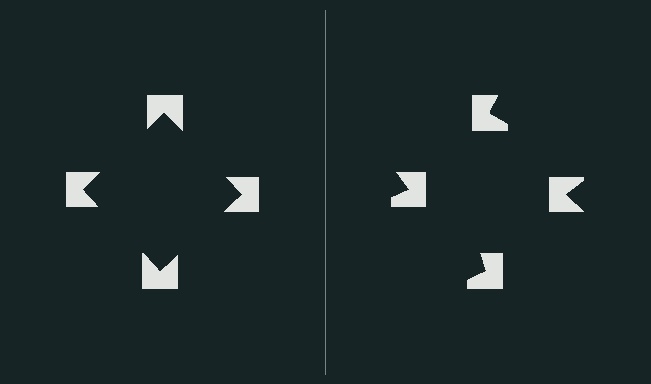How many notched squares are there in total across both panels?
8 — 4 on each side.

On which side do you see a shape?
An illusory square appears on the left side. On the right side the wedge cuts are rotated, so no coherent shape forms.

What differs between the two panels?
The notched squares are positioned identically on both sides; only the wedge orientations differ. On the left they align to a square; on the right they are misaligned.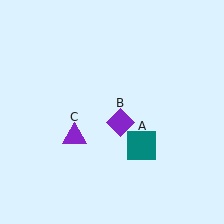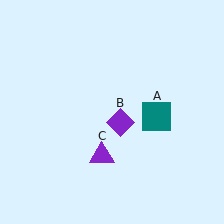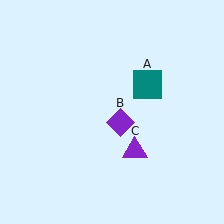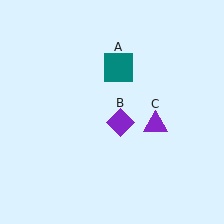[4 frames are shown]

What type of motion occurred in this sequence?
The teal square (object A), purple triangle (object C) rotated counterclockwise around the center of the scene.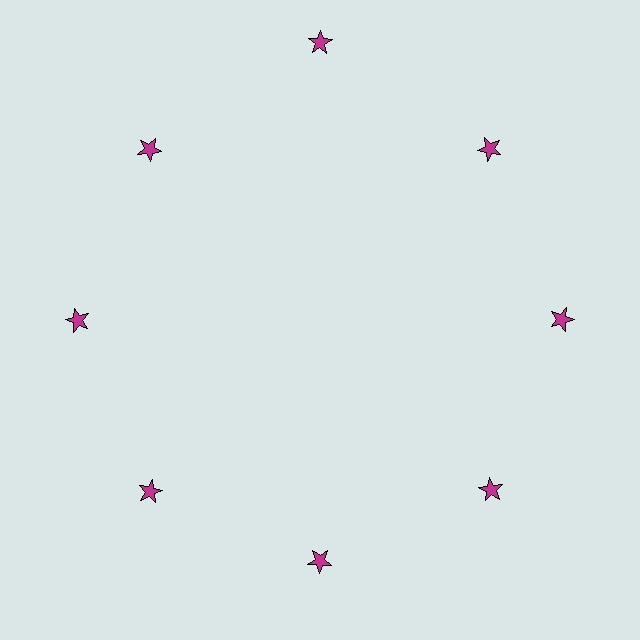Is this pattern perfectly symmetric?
No. The 8 magenta stars are arranged in a ring, but one element near the 12 o'clock position is pushed outward from the center, breaking the 8-fold rotational symmetry.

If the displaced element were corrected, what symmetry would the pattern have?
It would have 8-fold rotational symmetry — the pattern would map onto itself every 45 degrees.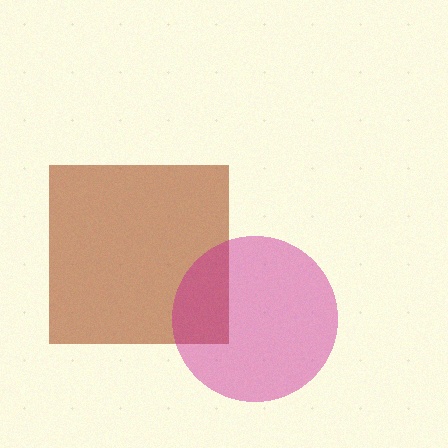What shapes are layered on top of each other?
The layered shapes are: a brown square, a magenta circle.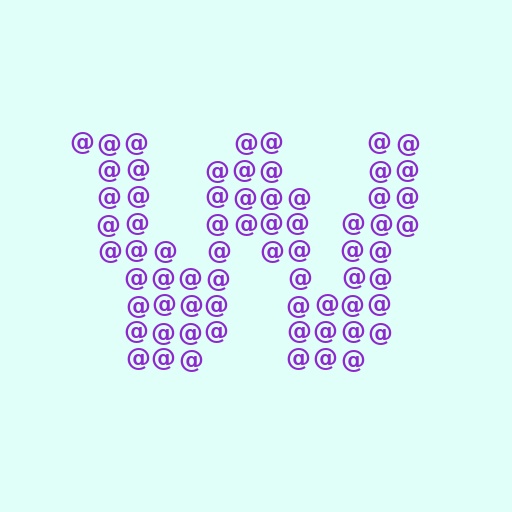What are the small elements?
The small elements are at signs.